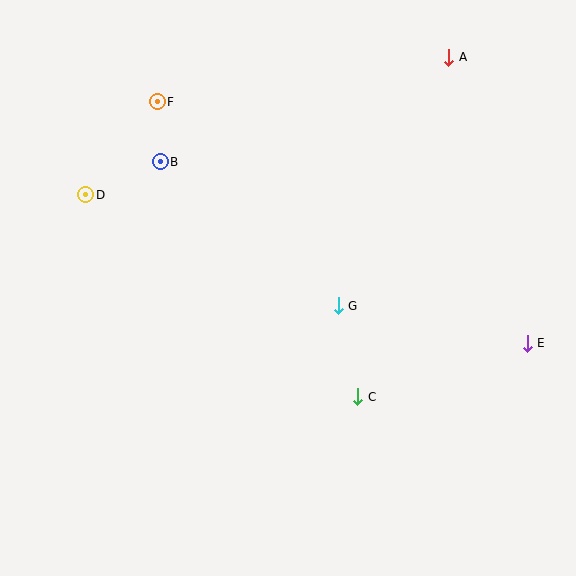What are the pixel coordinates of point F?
Point F is at (157, 102).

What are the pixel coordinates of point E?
Point E is at (527, 343).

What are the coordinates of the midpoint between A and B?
The midpoint between A and B is at (304, 110).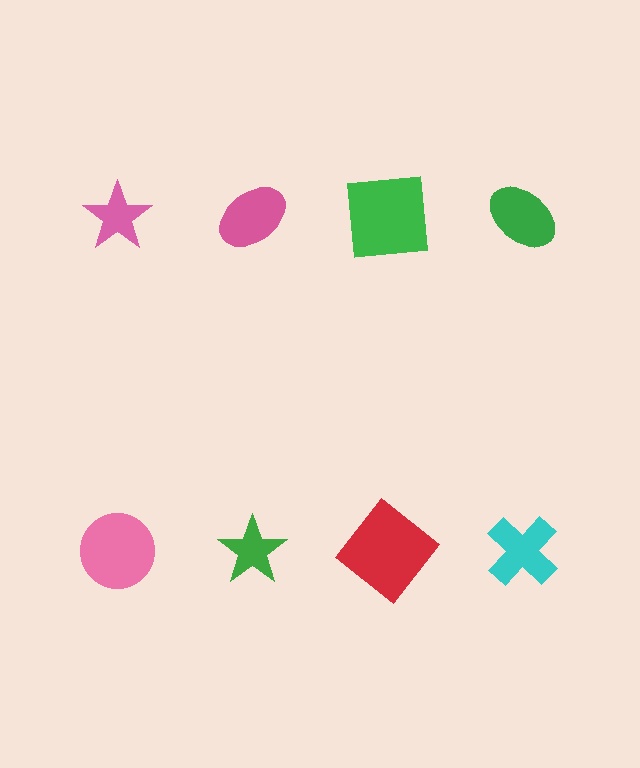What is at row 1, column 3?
A green square.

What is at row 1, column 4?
A green ellipse.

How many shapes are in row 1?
4 shapes.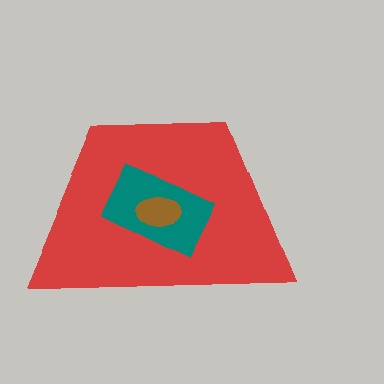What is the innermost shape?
The brown ellipse.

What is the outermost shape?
The red trapezoid.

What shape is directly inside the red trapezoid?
The teal rectangle.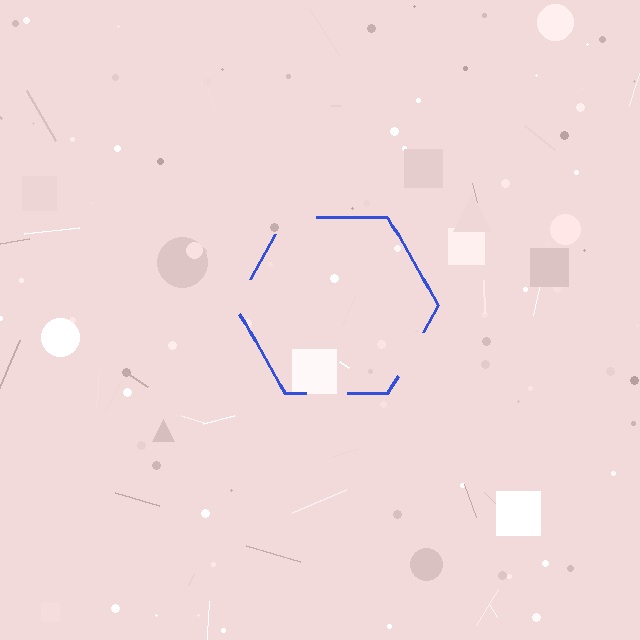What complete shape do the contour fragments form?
The contour fragments form a hexagon.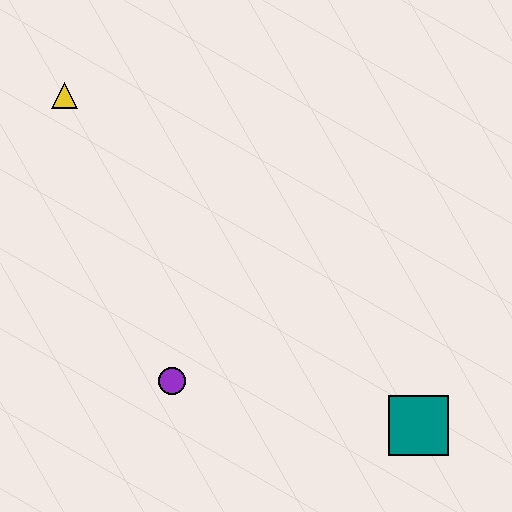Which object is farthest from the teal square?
The yellow triangle is farthest from the teal square.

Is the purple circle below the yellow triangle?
Yes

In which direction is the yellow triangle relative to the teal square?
The yellow triangle is to the left of the teal square.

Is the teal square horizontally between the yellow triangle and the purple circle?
No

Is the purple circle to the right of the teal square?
No